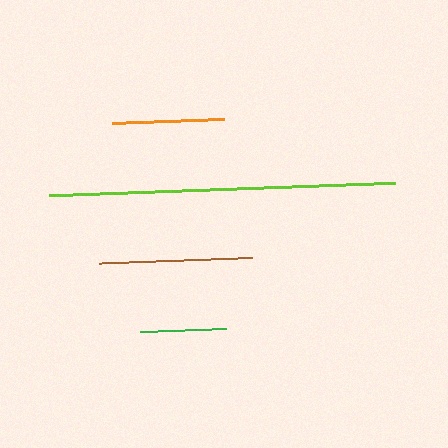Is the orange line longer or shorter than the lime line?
The lime line is longer than the orange line.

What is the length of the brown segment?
The brown segment is approximately 153 pixels long.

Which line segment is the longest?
The lime line is the longest at approximately 346 pixels.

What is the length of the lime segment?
The lime segment is approximately 346 pixels long.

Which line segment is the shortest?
The green line is the shortest at approximately 86 pixels.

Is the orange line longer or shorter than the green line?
The orange line is longer than the green line.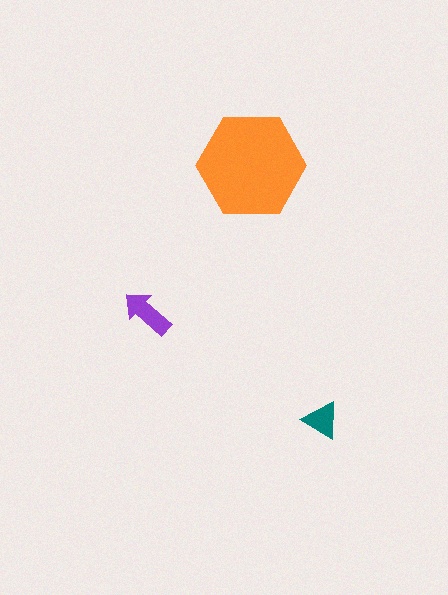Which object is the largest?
The orange hexagon.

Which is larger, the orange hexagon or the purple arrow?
The orange hexagon.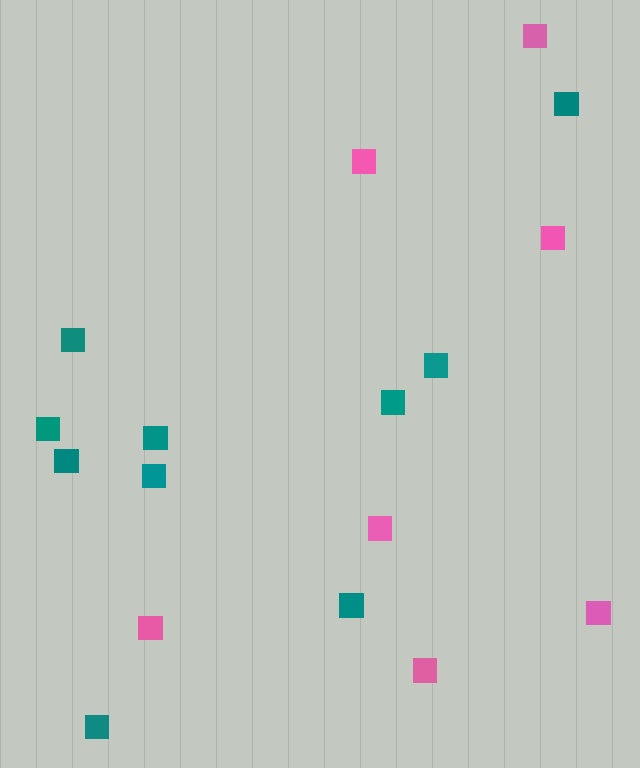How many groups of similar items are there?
There are 2 groups: one group of pink squares (7) and one group of teal squares (10).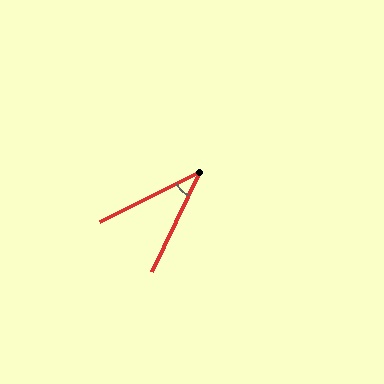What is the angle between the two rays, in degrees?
Approximately 38 degrees.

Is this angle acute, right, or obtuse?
It is acute.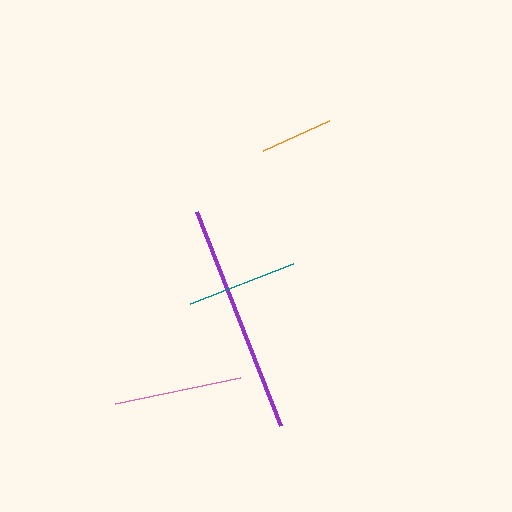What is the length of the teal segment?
The teal segment is approximately 111 pixels long.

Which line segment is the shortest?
The orange line is the shortest at approximately 72 pixels.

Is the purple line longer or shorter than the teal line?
The purple line is longer than the teal line.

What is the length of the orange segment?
The orange segment is approximately 72 pixels long.